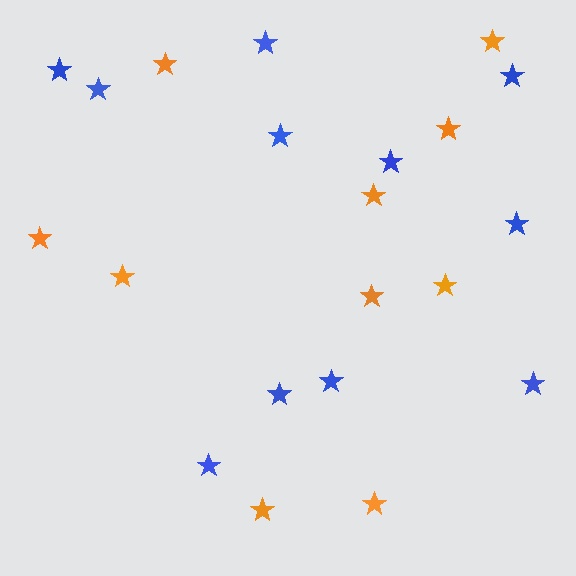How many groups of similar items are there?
There are 2 groups: one group of orange stars (10) and one group of blue stars (11).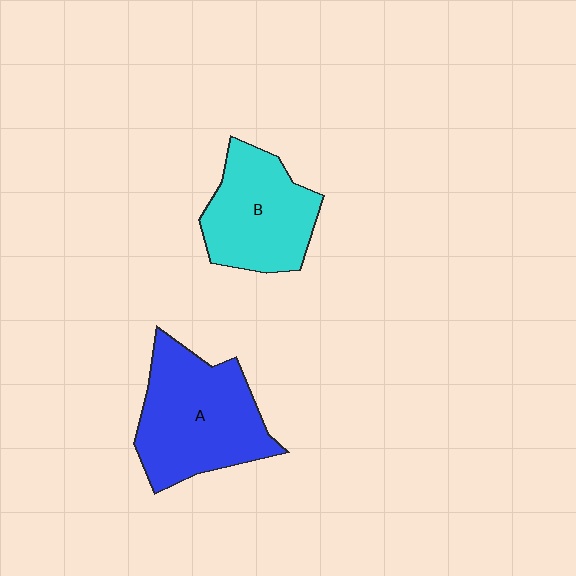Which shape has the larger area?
Shape A (blue).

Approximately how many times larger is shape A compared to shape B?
Approximately 1.3 times.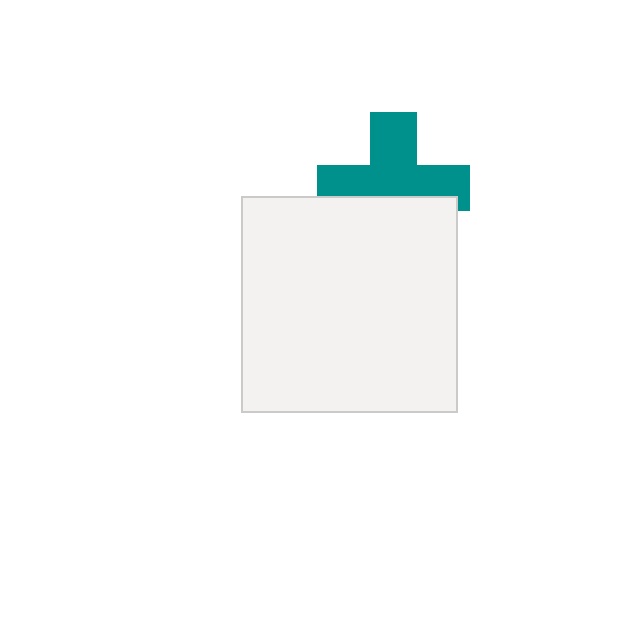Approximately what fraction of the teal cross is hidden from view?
Roughly 40% of the teal cross is hidden behind the white square.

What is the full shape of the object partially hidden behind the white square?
The partially hidden object is a teal cross.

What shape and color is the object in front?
The object in front is a white square.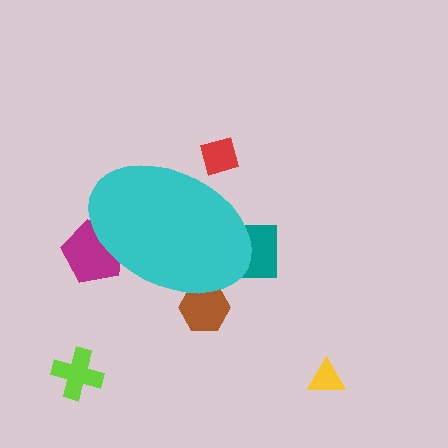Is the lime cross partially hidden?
No, the lime cross is fully visible.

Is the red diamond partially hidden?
Yes, the red diamond is partially hidden behind the cyan ellipse.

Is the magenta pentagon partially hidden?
Yes, the magenta pentagon is partially hidden behind the cyan ellipse.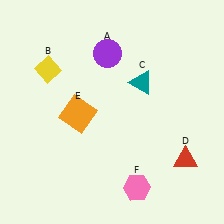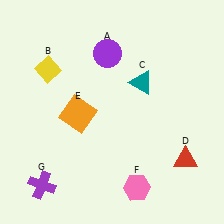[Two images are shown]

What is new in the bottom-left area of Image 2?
A purple cross (G) was added in the bottom-left area of Image 2.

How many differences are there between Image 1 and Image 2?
There is 1 difference between the two images.